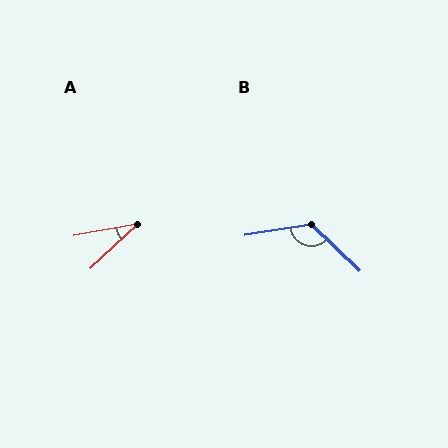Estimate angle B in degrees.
Approximately 128 degrees.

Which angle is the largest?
B, at approximately 128 degrees.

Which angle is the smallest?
A, at approximately 33 degrees.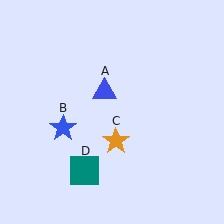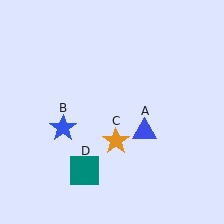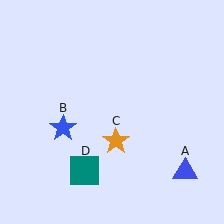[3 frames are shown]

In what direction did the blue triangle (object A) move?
The blue triangle (object A) moved down and to the right.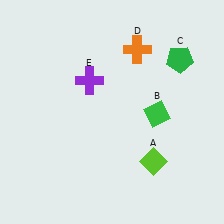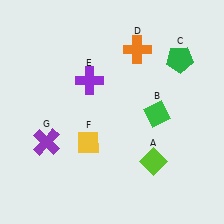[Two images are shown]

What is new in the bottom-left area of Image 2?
A purple cross (G) was added in the bottom-left area of Image 2.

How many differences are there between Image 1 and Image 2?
There are 2 differences between the two images.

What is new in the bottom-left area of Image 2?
A yellow diamond (F) was added in the bottom-left area of Image 2.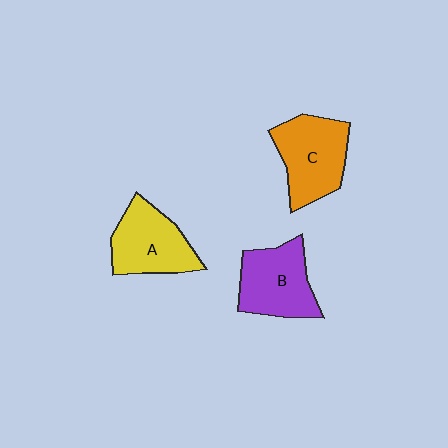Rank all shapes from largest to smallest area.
From largest to smallest: C (orange), B (purple), A (yellow).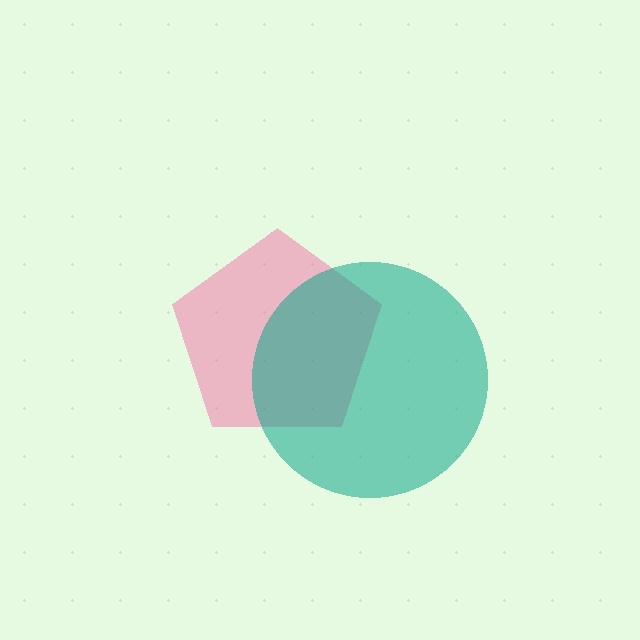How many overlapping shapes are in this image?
There are 2 overlapping shapes in the image.